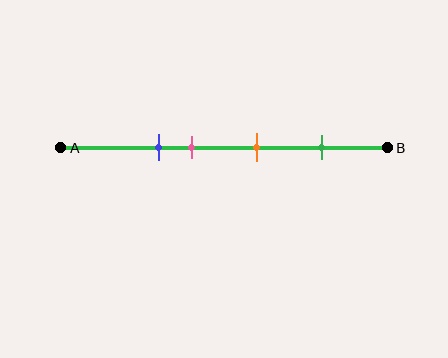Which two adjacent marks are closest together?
The blue and pink marks are the closest adjacent pair.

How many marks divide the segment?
There are 4 marks dividing the segment.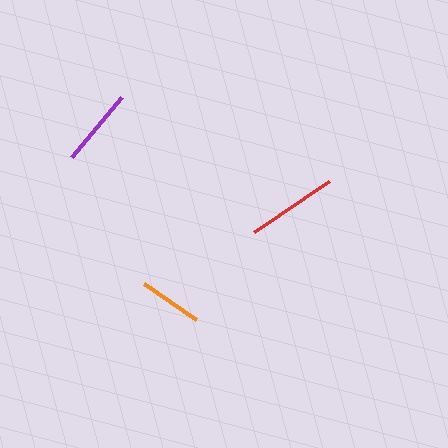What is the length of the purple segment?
The purple segment is approximately 79 pixels long.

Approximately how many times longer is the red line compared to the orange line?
The red line is approximately 1.4 times the length of the orange line.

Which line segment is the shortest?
The orange line is the shortest at approximately 64 pixels.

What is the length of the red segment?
The red segment is approximately 91 pixels long.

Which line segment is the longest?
The red line is the longest at approximately 91 pixels.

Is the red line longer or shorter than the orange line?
The red line is longer than the orange line.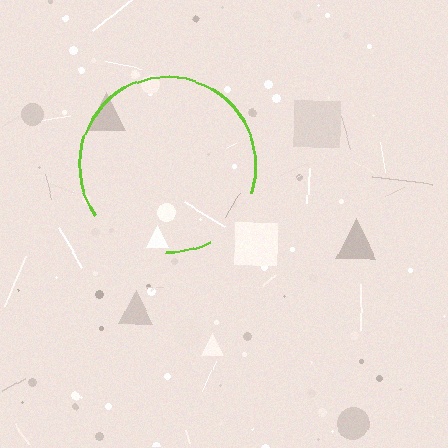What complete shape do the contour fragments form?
The contour fragments form a circle.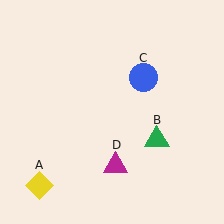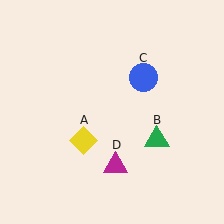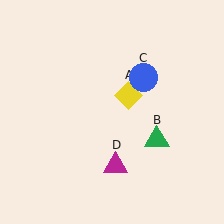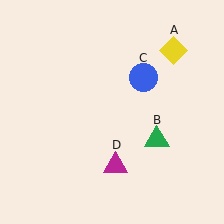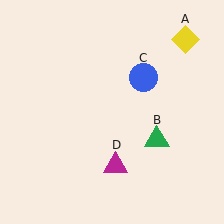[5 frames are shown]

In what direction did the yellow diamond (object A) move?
The yellow diamond (object A) moved up and to the right.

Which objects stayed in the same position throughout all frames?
Green triangle (object B) and blue circle (object C) and magenta triangle (object D) remained stationary.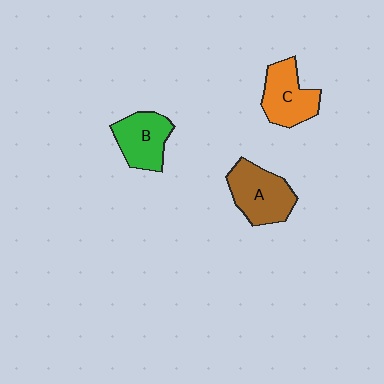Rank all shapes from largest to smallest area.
From largest to smallest: A (brown), C (orange), B (green).